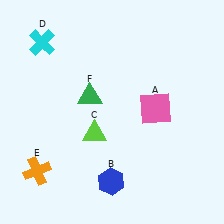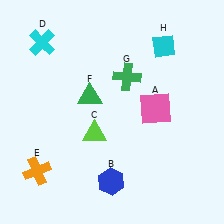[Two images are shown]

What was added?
A green cross (G), a cyan diamond (H) were added in Image 2.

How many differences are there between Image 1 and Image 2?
There are 2 differences between the two images.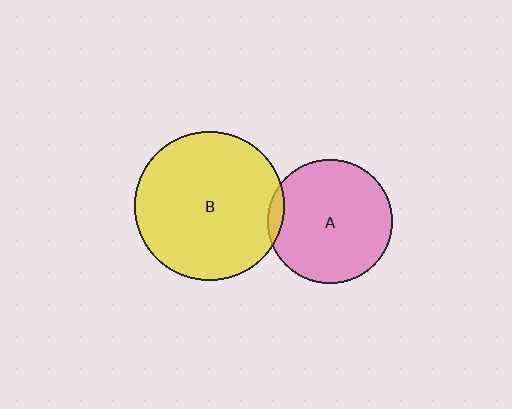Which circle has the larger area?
Circle B (yellow).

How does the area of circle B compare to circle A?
Approximately 1.4 times.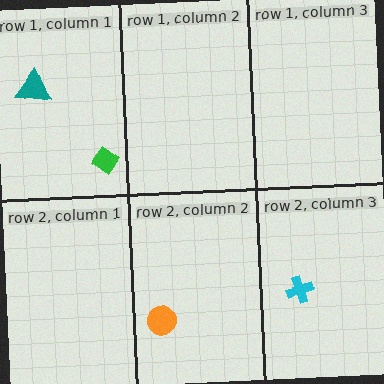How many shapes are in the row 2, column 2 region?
1.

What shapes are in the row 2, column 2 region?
The orange circle.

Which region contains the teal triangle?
The row 1, column 1 region.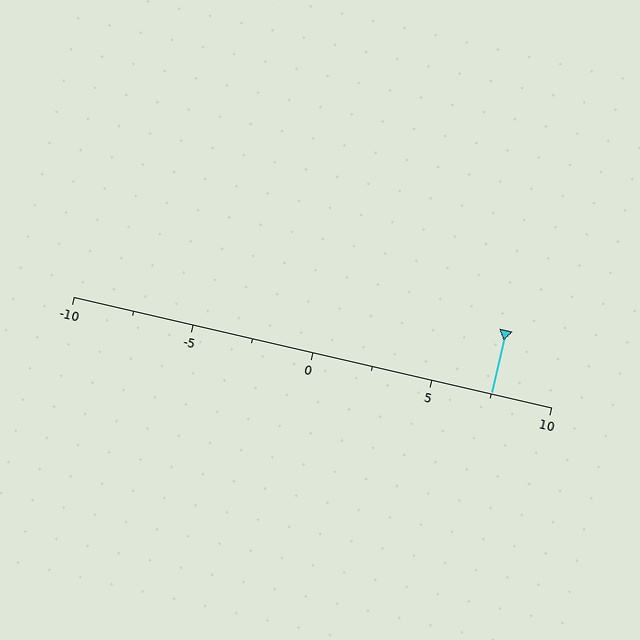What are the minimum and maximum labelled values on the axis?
The axis runs from -10 to 10.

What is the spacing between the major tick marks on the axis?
The major ticks are spaced 5 apart.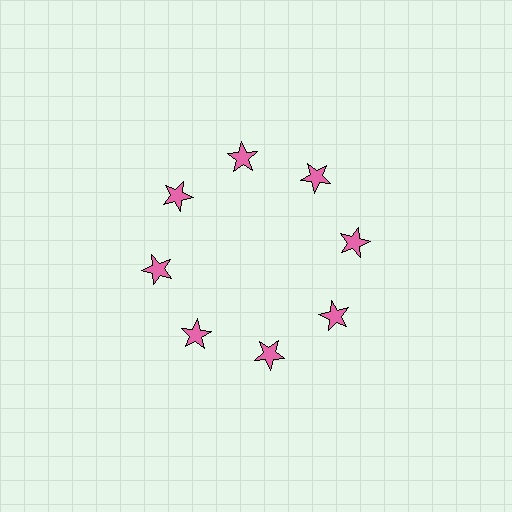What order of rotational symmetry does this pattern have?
This pattern has 8-fold rotational symmetry.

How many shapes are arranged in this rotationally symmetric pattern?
There are 8 shapes, arranged in 8 groups of 1.